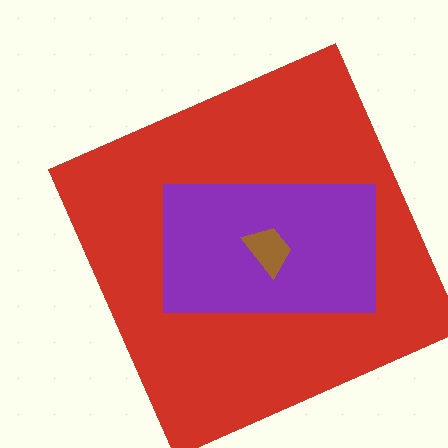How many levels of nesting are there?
3.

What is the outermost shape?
The red square.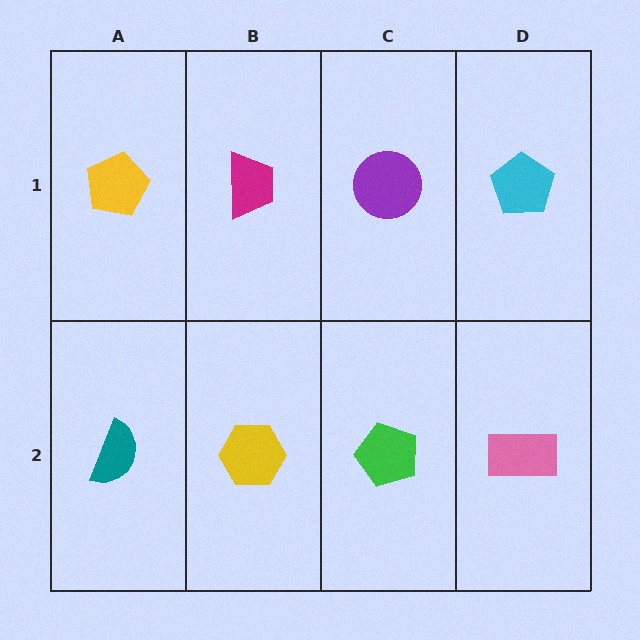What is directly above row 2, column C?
A purple circle.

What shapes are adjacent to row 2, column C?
A purple circle (row 1, column C), a yellow hexagon (row 2, column B), a pink rectangle (row 2, column D).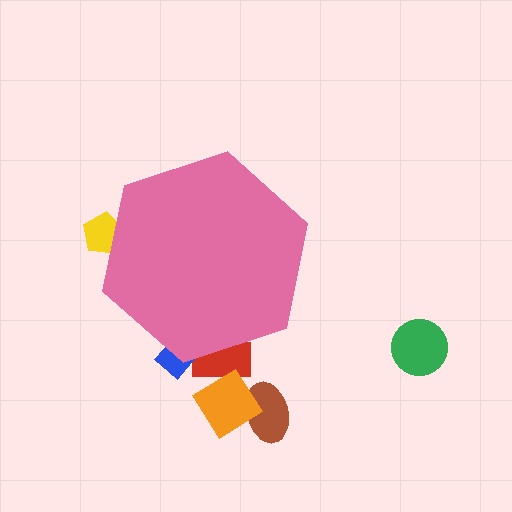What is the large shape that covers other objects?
A pink hexagon.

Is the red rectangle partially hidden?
Yes, the red rectangle is partially hidden behind the pink hexagon.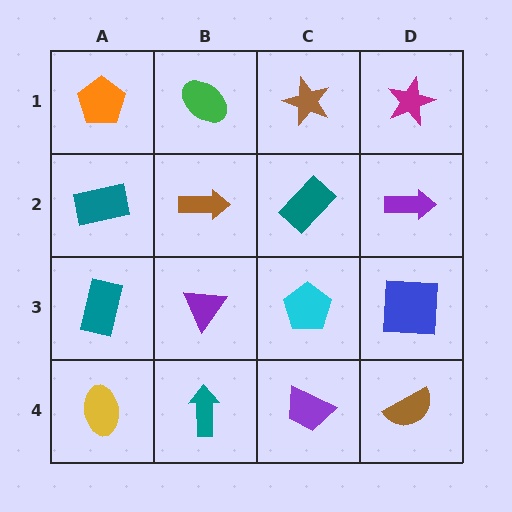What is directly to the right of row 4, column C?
A brown semicircle.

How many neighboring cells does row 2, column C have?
4.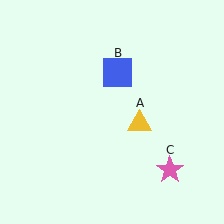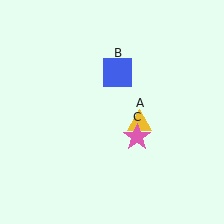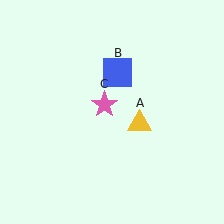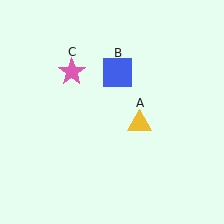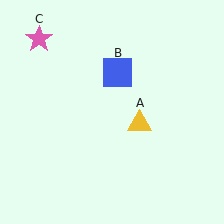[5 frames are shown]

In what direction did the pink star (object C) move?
The pink star (object C) moved up and to the left.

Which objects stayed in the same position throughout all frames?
Yellow triangle (object A) and blue square (object B) remained stationary.